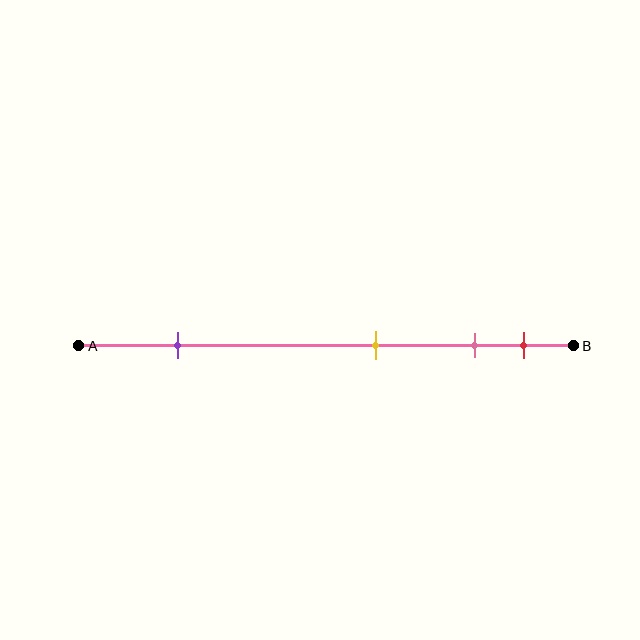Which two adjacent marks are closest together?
The pink and red marks are the closest adjacent pair.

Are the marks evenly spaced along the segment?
No, the marks are not evenly spaced.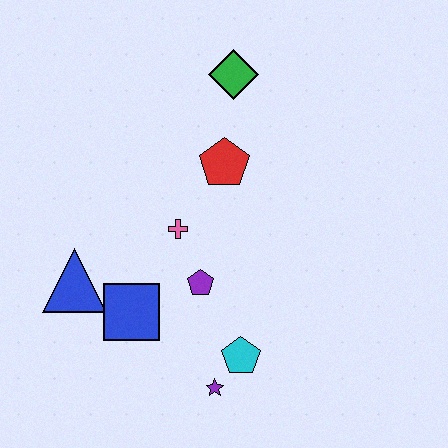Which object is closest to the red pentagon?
The pink cross is closest to the red pentagon.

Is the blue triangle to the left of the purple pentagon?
Yes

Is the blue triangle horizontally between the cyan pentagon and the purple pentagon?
No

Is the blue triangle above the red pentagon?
No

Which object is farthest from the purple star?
The green diamond is farthest from the purple star.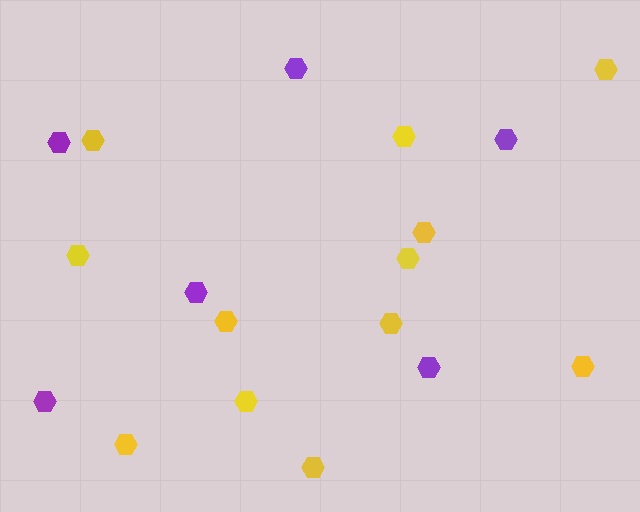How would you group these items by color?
There are 2 groups: one group of purple hexagons (6) and one group of yellow hexagons (12).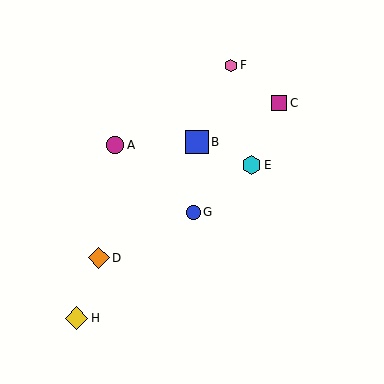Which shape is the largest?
The blue square (labeled B) is the largest.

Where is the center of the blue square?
The center of the blue square is at (197, 142).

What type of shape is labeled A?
Shape A is a magenta circle.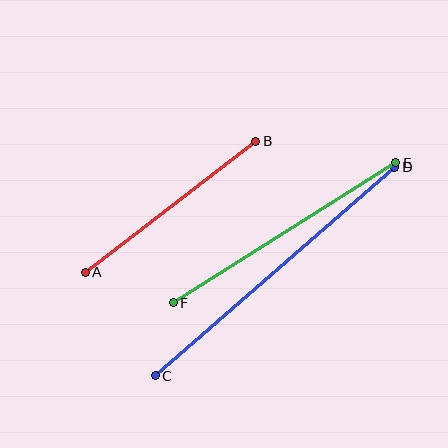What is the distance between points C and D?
The distance is approximately 317 pixels.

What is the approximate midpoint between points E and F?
The midpoint is at approximately (284, 233) pixels.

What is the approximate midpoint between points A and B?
The midpoint is at approximately (170, 207) pixels.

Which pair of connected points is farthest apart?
Points C and D are farthest apart.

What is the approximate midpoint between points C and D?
The midpoint is at approximately (275, 271) pixels.